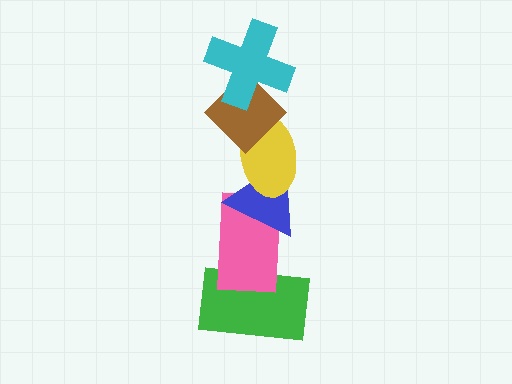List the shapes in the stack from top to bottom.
From top to bottom: the cyan cross, the brown diamond, the yellow ellipse, the blue triangle, the pink rectangle, the green rectangle.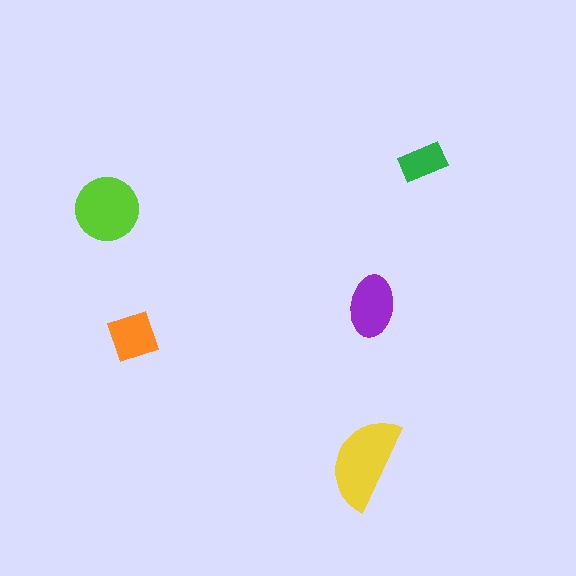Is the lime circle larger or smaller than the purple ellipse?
Larger.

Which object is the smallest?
The green rectangle.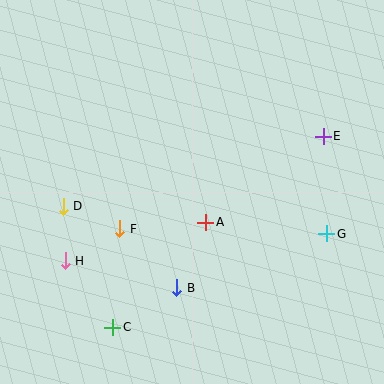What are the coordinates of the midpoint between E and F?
The midpoint between E and F is at (222, 183).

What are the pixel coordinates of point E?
Point E is at (323, 136).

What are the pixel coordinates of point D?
Point D is at (63, 206).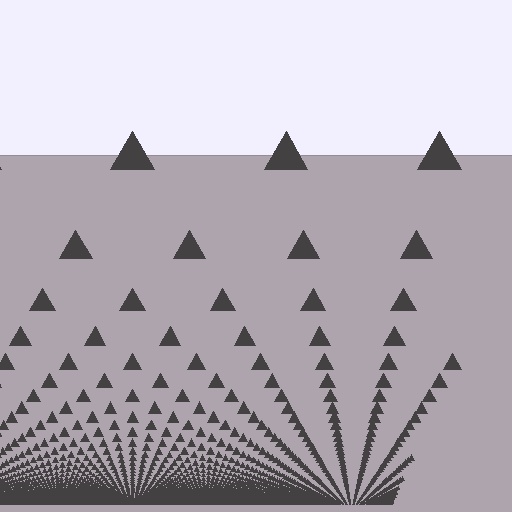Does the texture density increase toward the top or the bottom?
Density increases toward the bottom.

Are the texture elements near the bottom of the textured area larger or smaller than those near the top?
Smaller. The gradient is inverted — elements near the bottom are smaller and denser.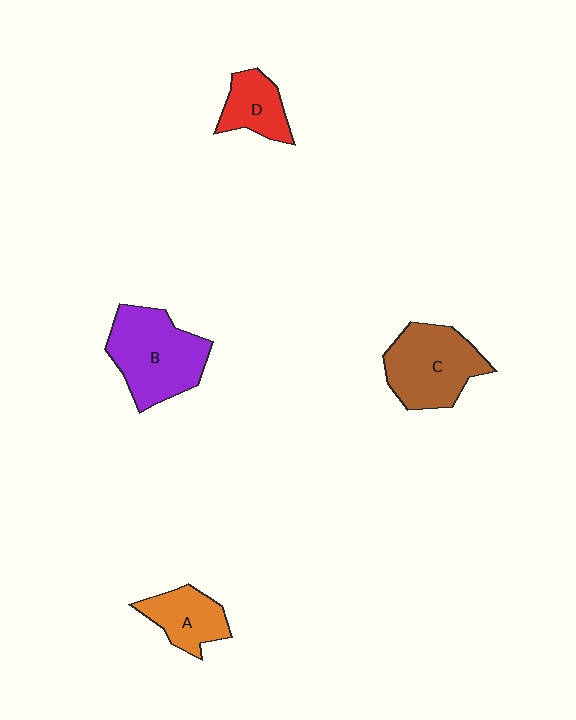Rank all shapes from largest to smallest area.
From largest to smallest: B (purple), C (brown), A (orange), D (red).